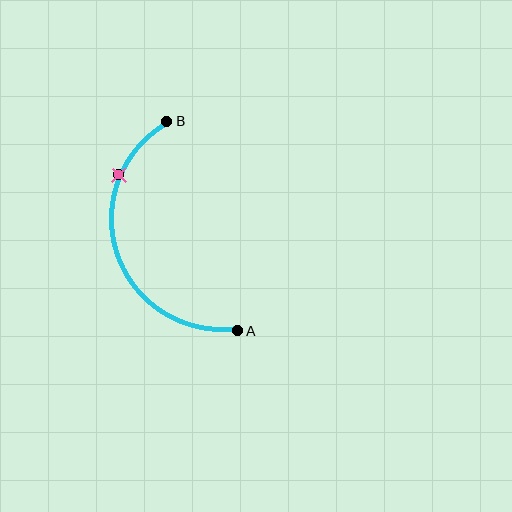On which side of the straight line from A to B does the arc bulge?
The arc bulges to the left of the straight line connecting A and B.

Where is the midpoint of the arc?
The arc midpoint is the point on the curve farthest from the straight line joining A and B. It sits to the left of that line.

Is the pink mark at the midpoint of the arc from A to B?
No. The pink mark lies on the arc but is closer to endpoint B. The arc midpoint would be at the point on the curve equidistant along the arc from both A and B.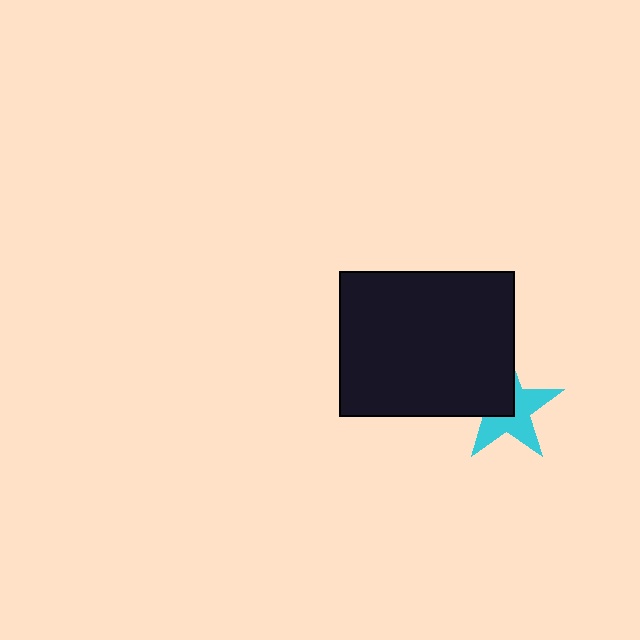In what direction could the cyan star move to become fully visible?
The cyan star could move toward the lower-right. That would shift it out from behind the black rectangle entirely.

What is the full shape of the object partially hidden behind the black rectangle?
The partially hidden object is a cyan star.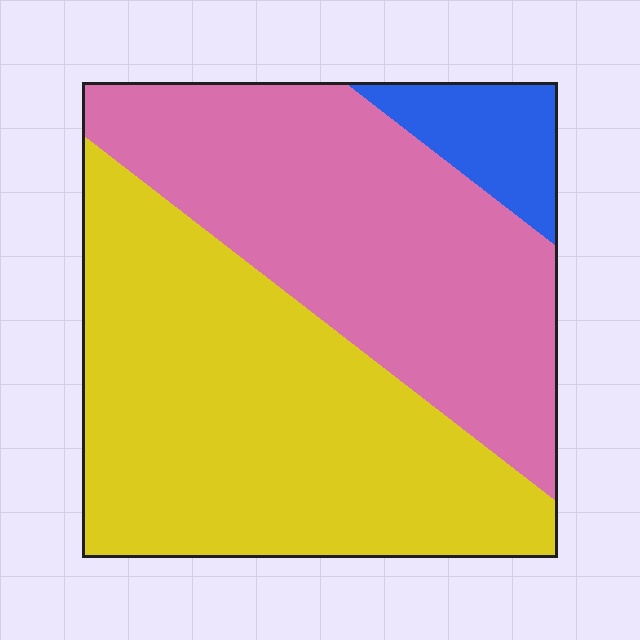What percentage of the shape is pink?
Pink takes up about two fifths (2/5) of the shape.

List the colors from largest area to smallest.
From largest to smallest: yellow, pink, blue.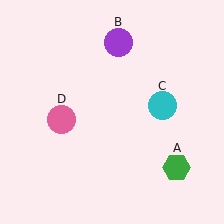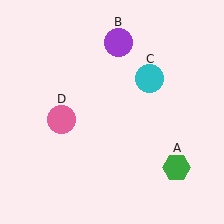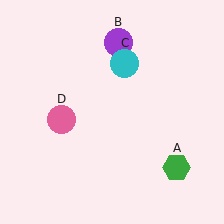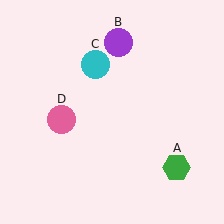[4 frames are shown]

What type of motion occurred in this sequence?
The cyan circle (object C) rotated counterclockwise around the center of the scene.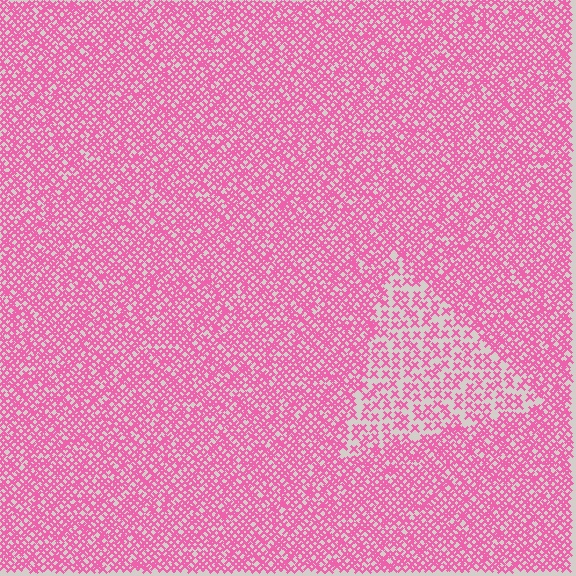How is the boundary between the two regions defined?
The boundary is defined by a change in element density (approximately 2.0x ratio). All elements are the same color, size, and shape.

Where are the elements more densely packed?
The elements are more densely packed outside the triangle boundary.